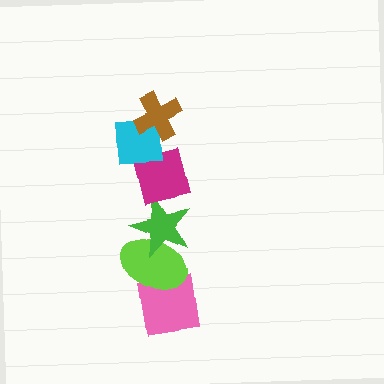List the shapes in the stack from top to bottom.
From top to bottom: the brown cross, the cyan square, the magenta square, the green star, the lime ellipse, the pink square.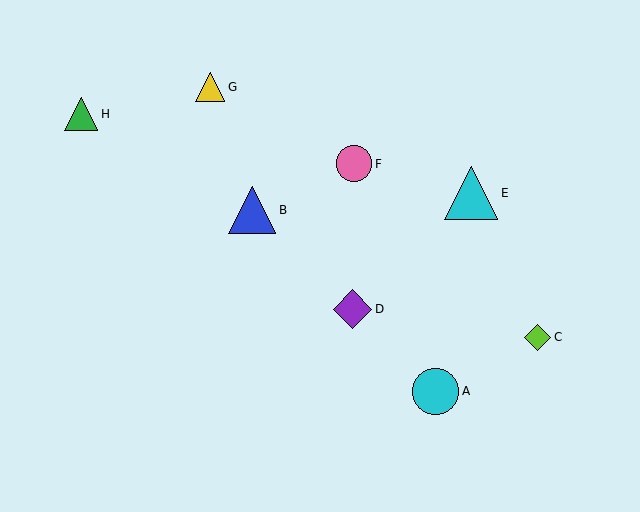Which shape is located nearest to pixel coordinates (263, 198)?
The blue triangle (labeled B) at (252, 210) is nearest to that location.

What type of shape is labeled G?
Shape G is a yellow triangle.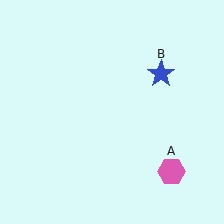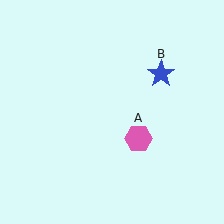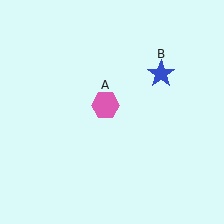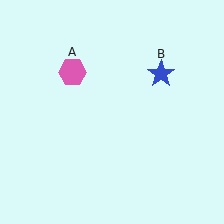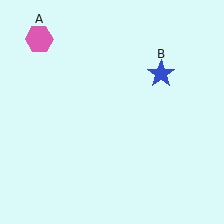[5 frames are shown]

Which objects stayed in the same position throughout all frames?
Blue star (object B) remained stationary.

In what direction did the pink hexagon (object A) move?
The pink hexagon (object A) moved up and to the left.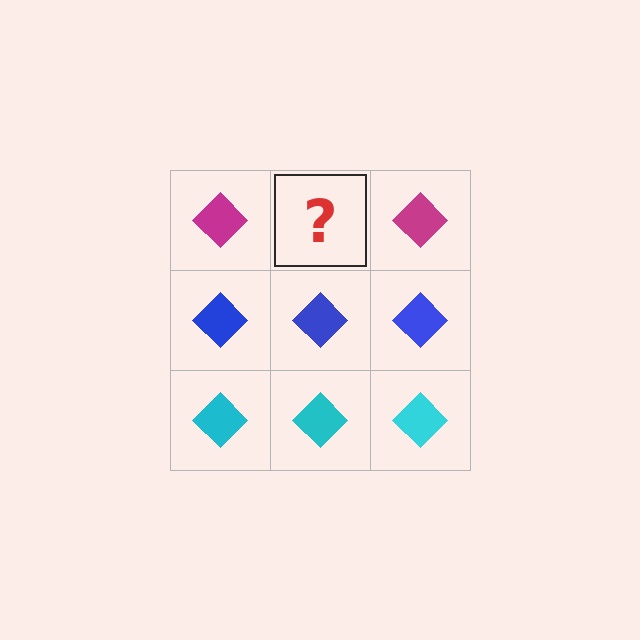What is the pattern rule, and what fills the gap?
The rule is that each row has a consistent color. The gap should be filled with a magenta diamond.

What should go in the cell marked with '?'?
The missing cell should contain a magenta diamond.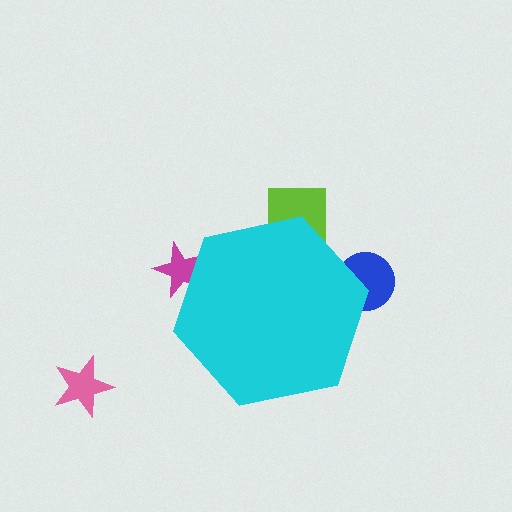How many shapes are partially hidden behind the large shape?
3 shapes are partially hidden.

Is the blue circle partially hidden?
Yes, the blue circle is partially hidden behind the cyan hexagon.